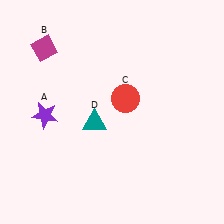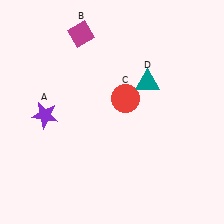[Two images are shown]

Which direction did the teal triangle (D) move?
The teal triangle (D) moved right.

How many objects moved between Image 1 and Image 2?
2 objects moved between the two images.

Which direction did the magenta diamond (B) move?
The magenta diamond (B) moved right.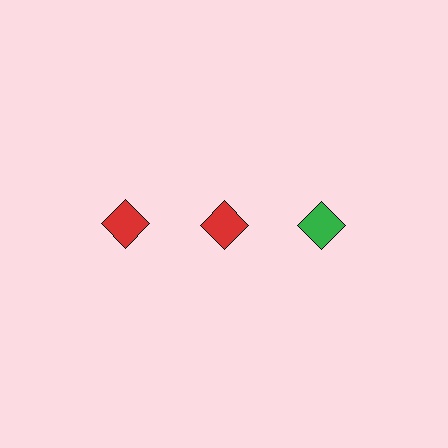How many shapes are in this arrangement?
There are 3 shapes arranged in a grid pattern.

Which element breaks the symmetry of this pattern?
The green diamond in the top row, center column breaks the symmetry. All other shapes are red diamonds.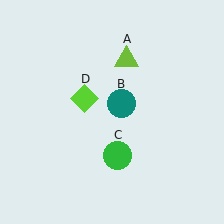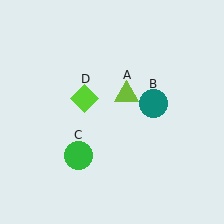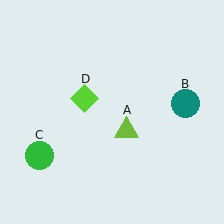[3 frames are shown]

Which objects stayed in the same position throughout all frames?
Lime diamond (object D) remained stationary.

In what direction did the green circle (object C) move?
The green circle (object C) moved left.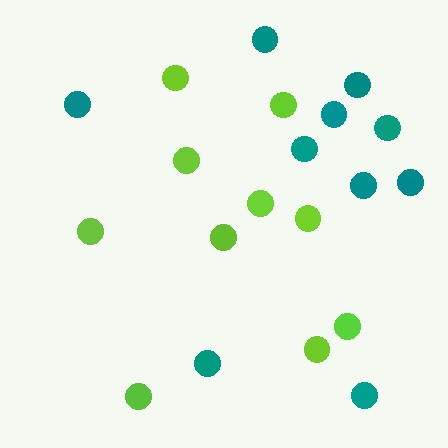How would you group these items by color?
There are 2 groups: one group of lime circles (10) and one group of teal circles (10).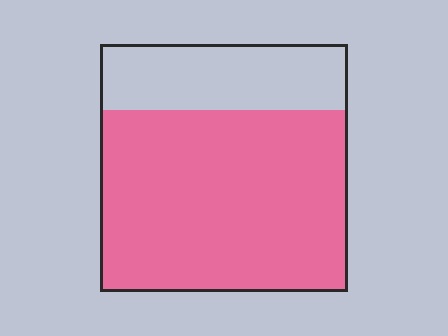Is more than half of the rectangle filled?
Yes.